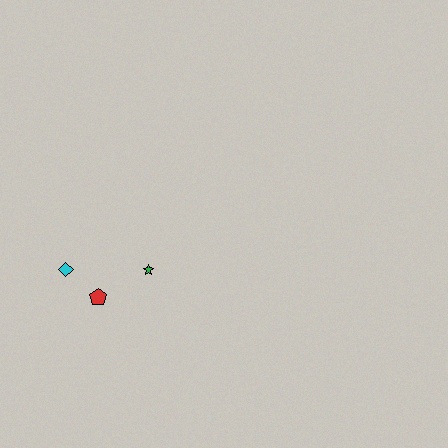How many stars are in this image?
There is 1 star.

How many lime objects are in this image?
There are no lime objects.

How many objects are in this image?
There are 3 objects.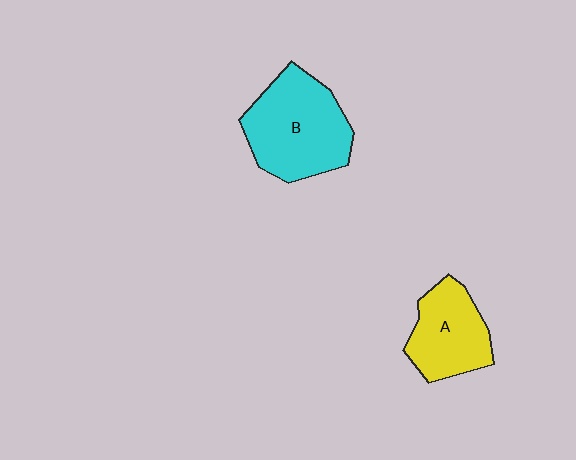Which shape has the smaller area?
Shape A (yellow).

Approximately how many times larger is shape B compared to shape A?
Approximately 1.4 times.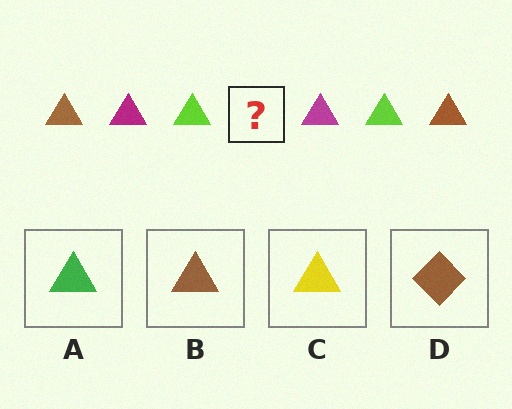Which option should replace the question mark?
Option B.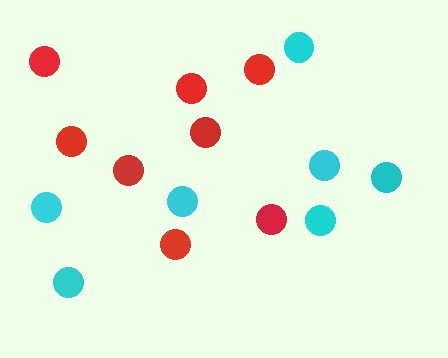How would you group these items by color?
There are 2 groups: one group of red circles (8) and one group of cyan circles (7).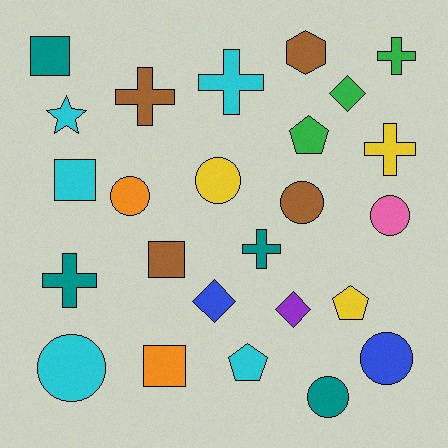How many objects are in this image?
There are 25 objects.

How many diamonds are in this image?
There are 3 diamonds.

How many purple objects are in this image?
There is 1 purple object.